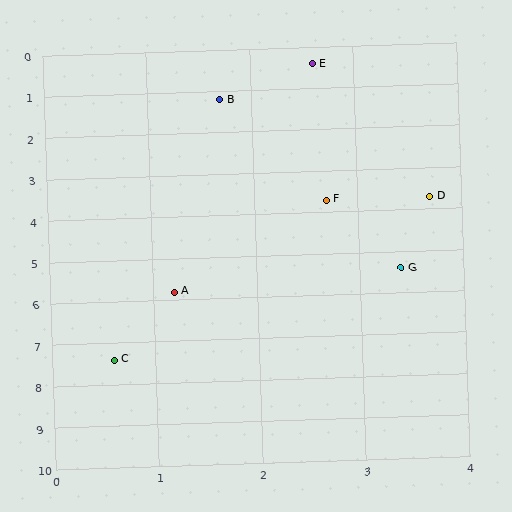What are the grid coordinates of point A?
Point A is at approximately (1.2, 5.8).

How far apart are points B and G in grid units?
Points B and G are about 4.5 grid units apart.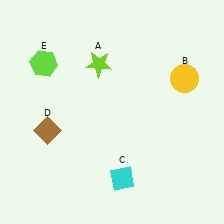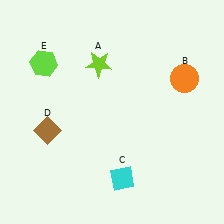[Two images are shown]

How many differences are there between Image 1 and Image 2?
There is 1 difference between the two images.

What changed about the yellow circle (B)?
In Image 1, B is yellow. In Image 2, it changed to orange.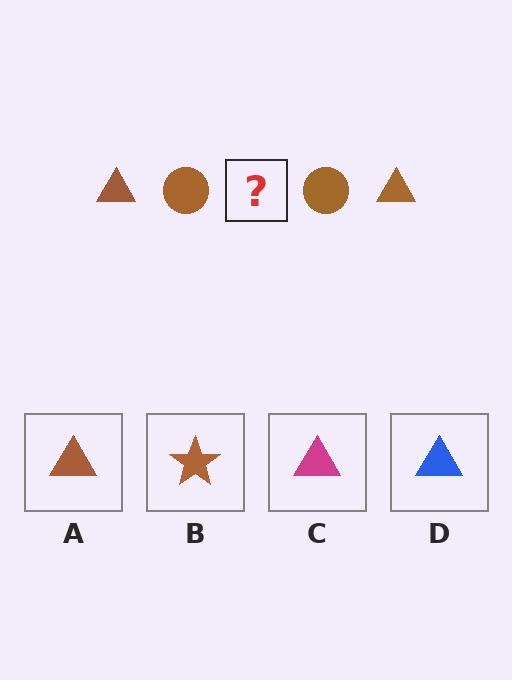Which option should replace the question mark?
Option A.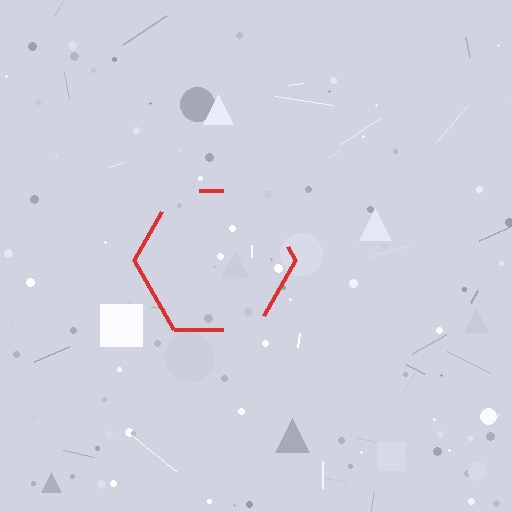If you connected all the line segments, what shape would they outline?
They would outline a hexagon.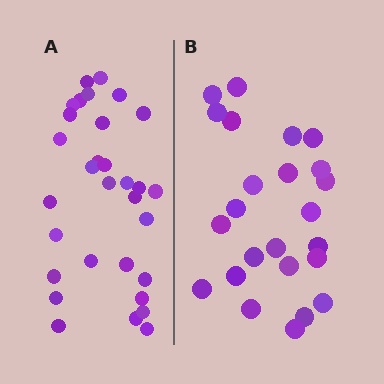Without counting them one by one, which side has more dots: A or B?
Region A (the left region) has more dots.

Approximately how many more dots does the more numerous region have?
Region A has roughly 8 or so more dots than region B.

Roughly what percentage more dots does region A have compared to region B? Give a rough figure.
About 30% more.